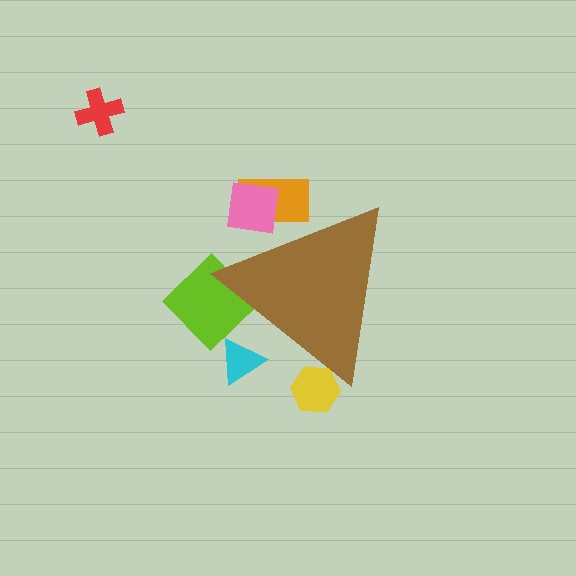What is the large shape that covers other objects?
A brown triangle.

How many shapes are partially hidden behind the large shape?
5 shapes are partially hidden.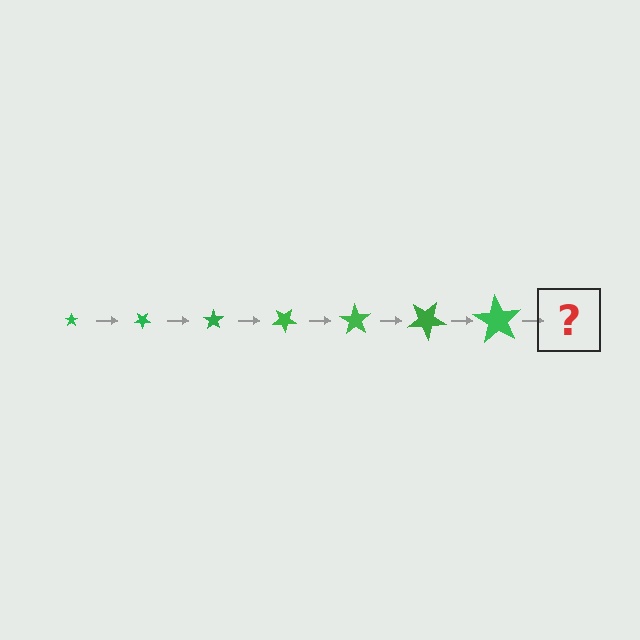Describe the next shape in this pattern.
It should be a star, larger than the previous one and rotated 245 degrees from the start.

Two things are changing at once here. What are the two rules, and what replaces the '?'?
The two rules are that the star grows larger each step and it rotates 35 degrees each step. The '?' should be a star, larger than the previous one and rotated 245 degrees from the start.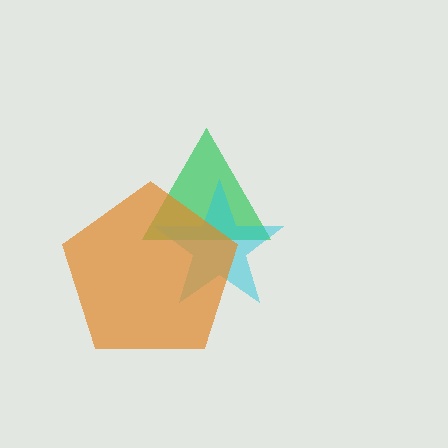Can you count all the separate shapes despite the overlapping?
Yes, there are 3 separate shapes.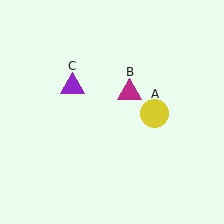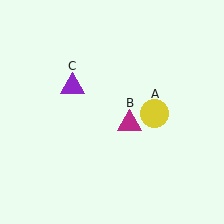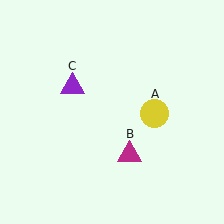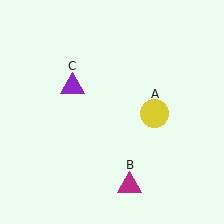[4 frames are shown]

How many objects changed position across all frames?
1 object changed position: magenta triangle (object B).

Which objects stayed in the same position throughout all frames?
Yellow circle (object A) and purple triangle (object C) remained stationary.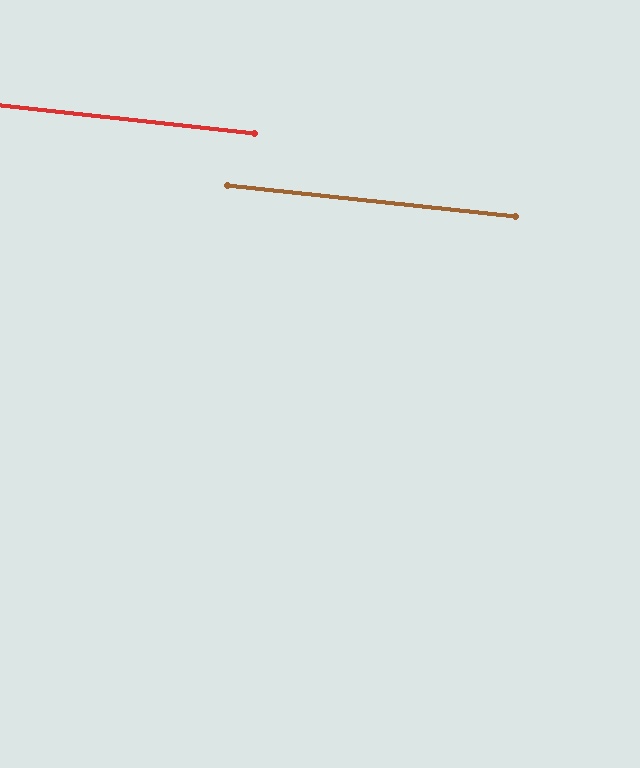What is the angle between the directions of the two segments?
Approximately 0 degrees.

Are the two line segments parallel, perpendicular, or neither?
Parallel — their directions differ by only 0.2°.